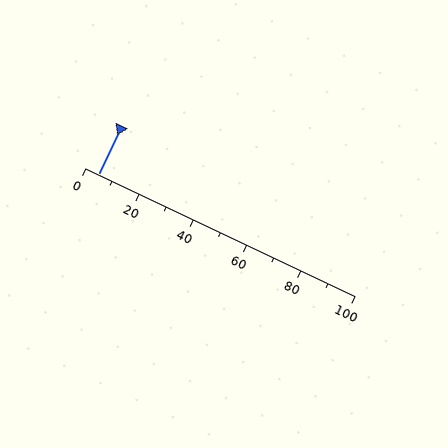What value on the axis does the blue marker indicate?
The marker indicates approximately 5.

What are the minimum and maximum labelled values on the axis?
The axis runs from 0 to 100.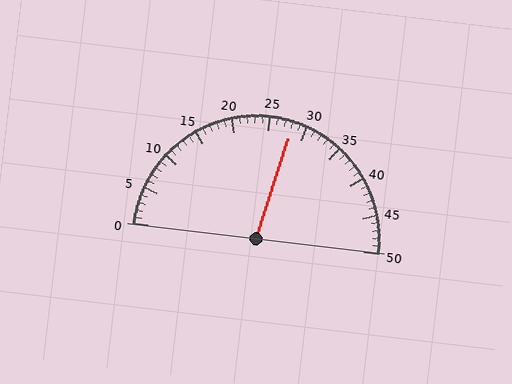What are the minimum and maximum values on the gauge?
The gauge ranges from 0 to 50.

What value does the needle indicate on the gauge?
The needle indicates approximately 28.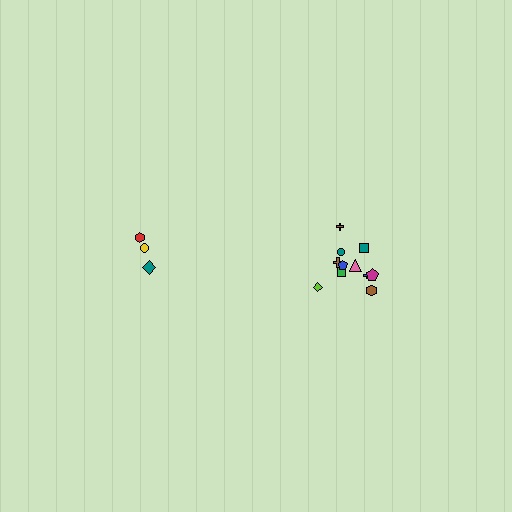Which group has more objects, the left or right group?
The right group.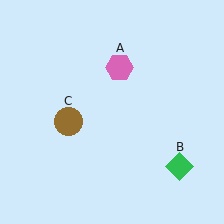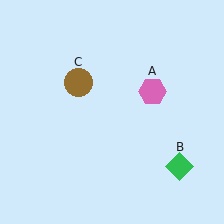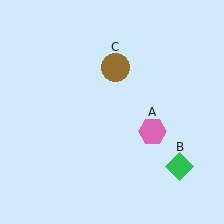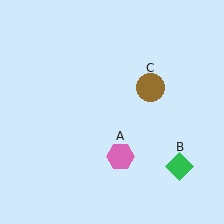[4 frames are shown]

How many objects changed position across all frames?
2 objects changed position: pink hexagon (object A), brown circle (object C).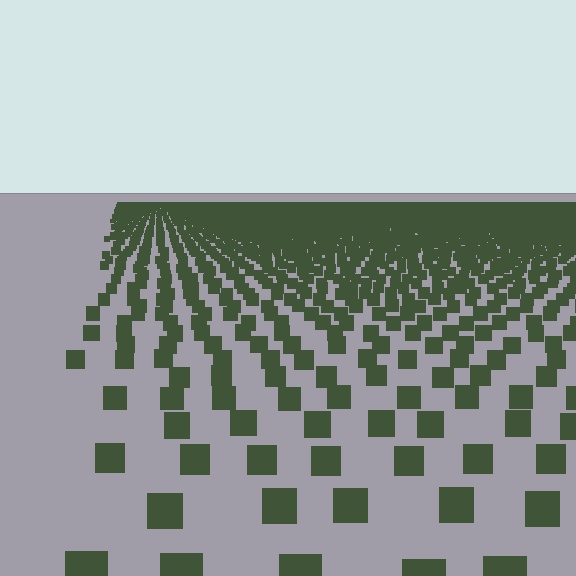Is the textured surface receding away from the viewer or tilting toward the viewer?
The surface is receding away from the viewer. Texture elements get smaller and denser toward the top.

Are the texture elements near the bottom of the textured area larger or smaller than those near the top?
Larger. Near the bottom, elements are closer to the viewer and appear at a bigger on-screen size.